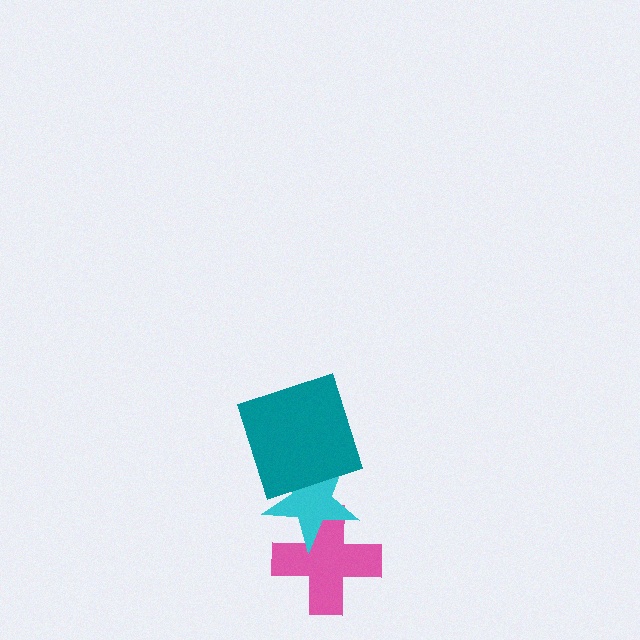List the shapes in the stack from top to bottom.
From top to bottom: the teal square, the cyan star, the pink cross.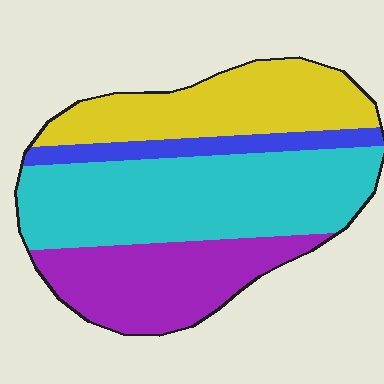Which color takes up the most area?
Cyan, at roughly 40%.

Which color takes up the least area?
Blue, at roughly 10%.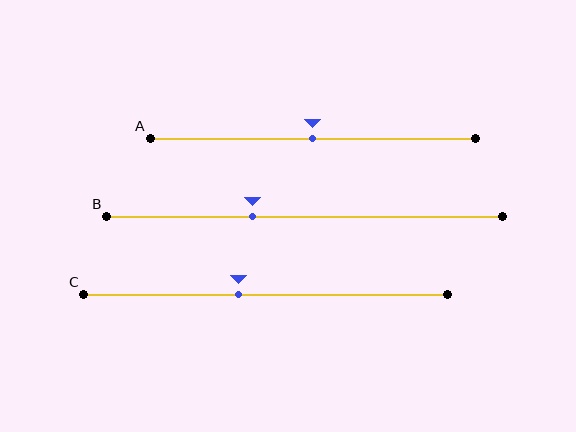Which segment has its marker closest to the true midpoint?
Segment A has its marker closest to the true midpoint.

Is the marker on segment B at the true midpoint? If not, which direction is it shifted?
No, the marker on segment B is shifted to the left by about 13% of the segment length.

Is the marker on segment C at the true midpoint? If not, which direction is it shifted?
No, the marker on segment C is shifted to the left by about 7% of the segment length.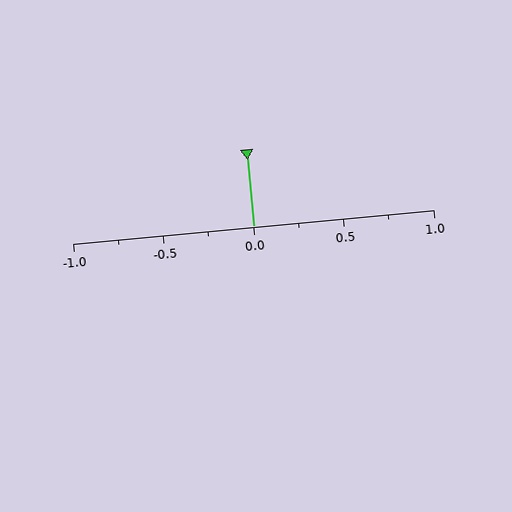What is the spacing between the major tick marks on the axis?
The major ticks are spaced 0.5 apart.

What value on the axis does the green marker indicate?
The marker indicates approximately 0.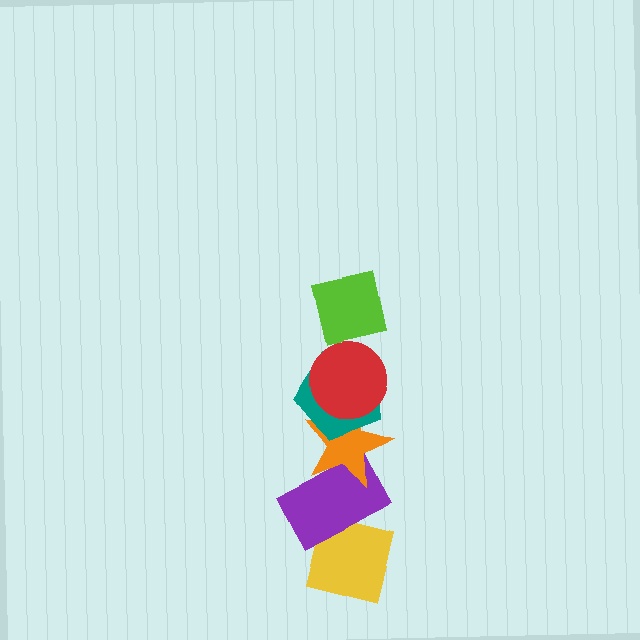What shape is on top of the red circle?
The lime square is on top of the red circle.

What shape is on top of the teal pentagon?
The red circle is on top of the teal pentagon.